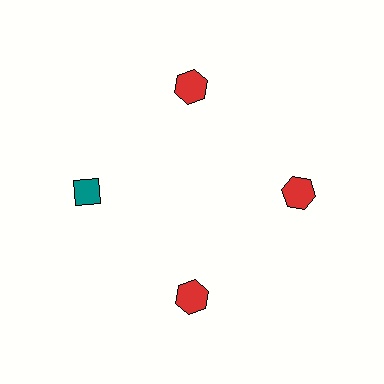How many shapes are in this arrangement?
There are 4 shapes arranged in a ring pattern.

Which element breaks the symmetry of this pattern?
The teal diamond at roughly the 9 o'clock position breaks the symmetry. All other shapes are red hexagons.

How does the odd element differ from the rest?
It differs in both color (teal instead of red) and shape (diamond instead of hexagon).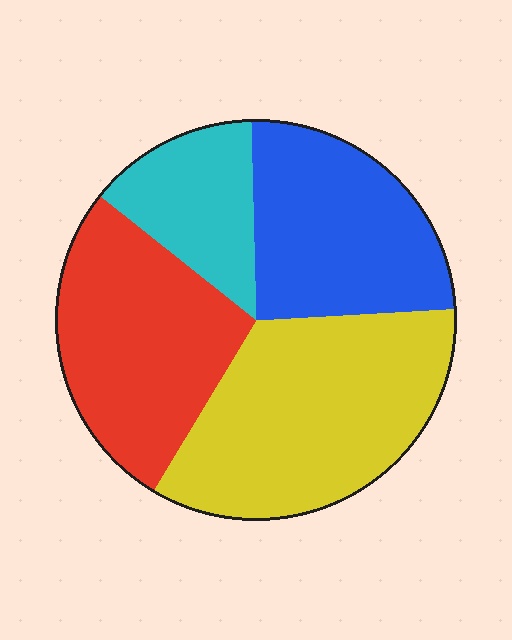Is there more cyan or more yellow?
Yellow.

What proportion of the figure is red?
Red covers roughly 25% of the figure.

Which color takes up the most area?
Yellow, at roughly 35%.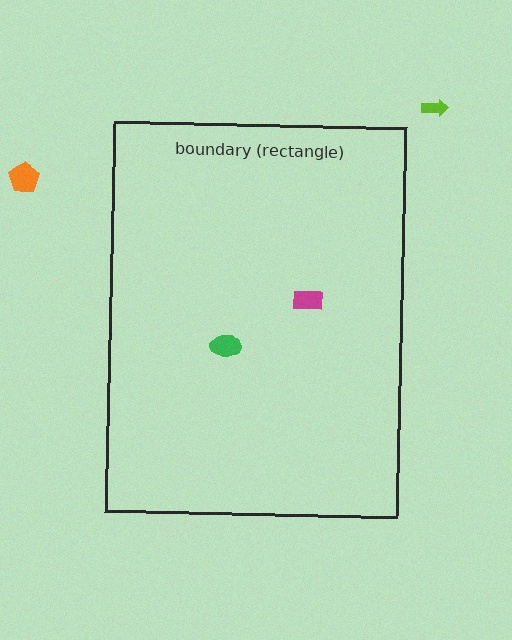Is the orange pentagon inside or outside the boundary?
Outside.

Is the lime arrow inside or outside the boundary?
Outside.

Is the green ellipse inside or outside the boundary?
Inside.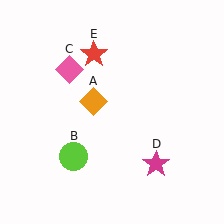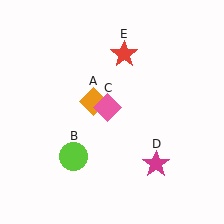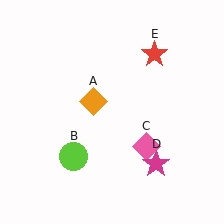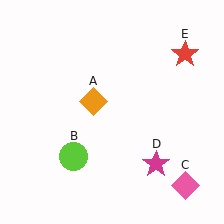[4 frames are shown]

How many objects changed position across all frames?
2 objects changed position: pink diamond (object C), red star (object E).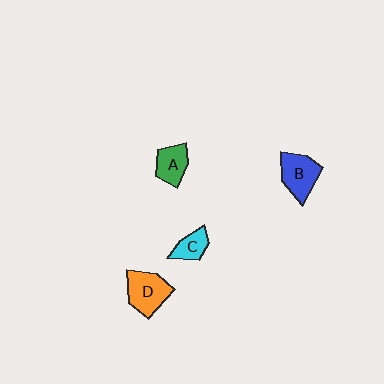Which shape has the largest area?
Shape D (orange).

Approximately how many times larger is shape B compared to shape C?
Approximately 1.7 times.